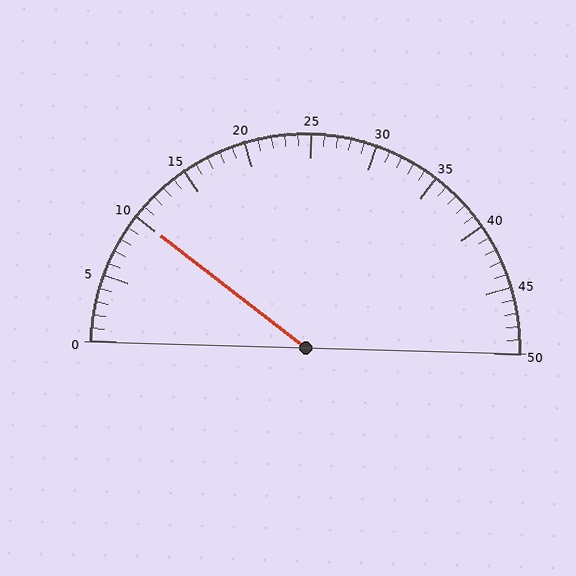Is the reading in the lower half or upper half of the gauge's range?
The reading is in the lower half of the range (0 to 50).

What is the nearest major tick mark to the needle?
The nearest major tick mark is 10.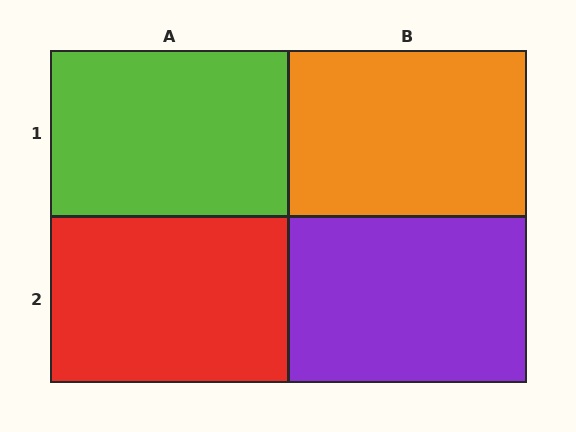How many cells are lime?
1 cell is lime.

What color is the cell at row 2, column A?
Red.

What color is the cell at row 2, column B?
Purple.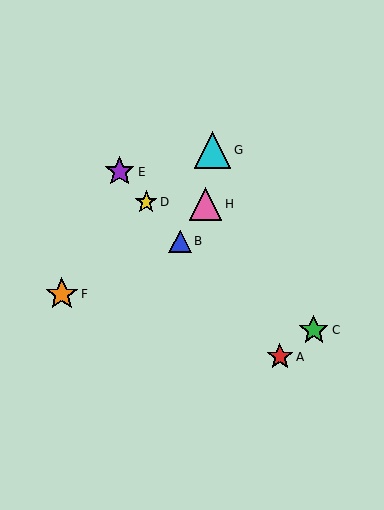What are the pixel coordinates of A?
Object A is at (280, 357).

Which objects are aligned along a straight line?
Objects A, B, D, E are aligned along a straight line.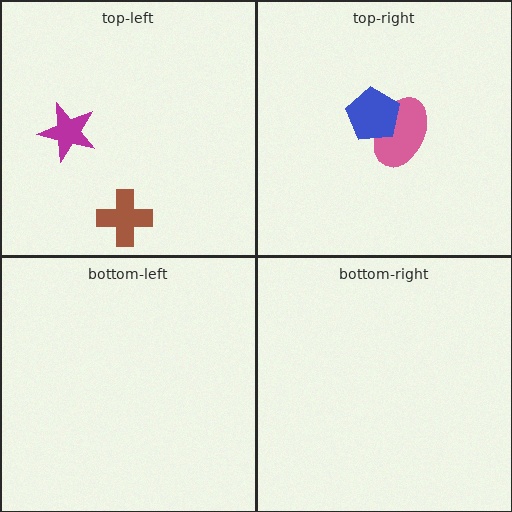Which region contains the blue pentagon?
The top-right region.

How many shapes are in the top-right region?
2.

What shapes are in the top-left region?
The brown cross, the magenta star.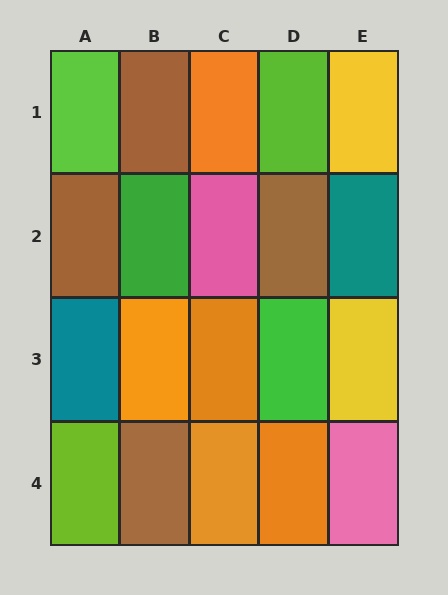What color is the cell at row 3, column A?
Teal.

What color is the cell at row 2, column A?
Brown.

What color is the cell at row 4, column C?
Orange.